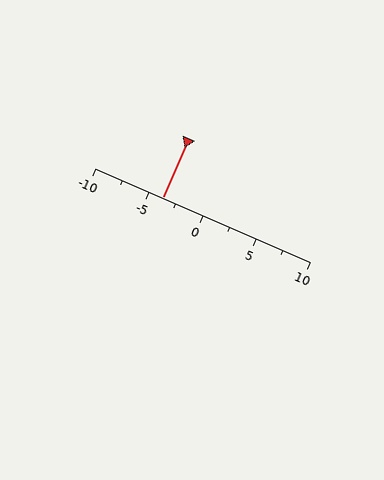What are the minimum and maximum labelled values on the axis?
The axis runs from -10 to 10.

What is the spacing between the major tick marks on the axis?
The major ticks are spaced 5 apart.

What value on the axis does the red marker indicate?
The marker indicates approximately -3.8.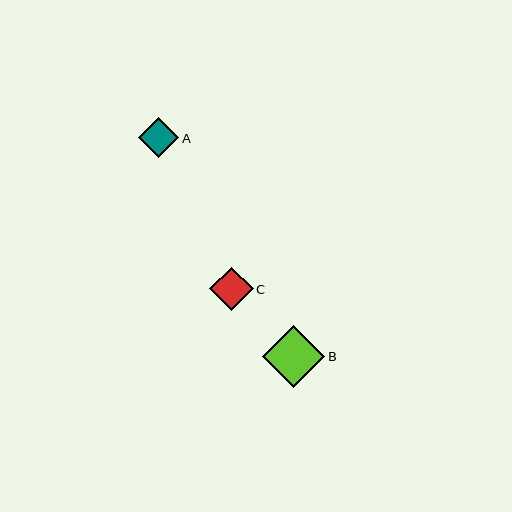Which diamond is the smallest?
Diamond A is the smallest with a size of approximately 40 pixels.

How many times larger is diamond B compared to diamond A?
Diamond B is approximately 1.5 times the size of diamond A.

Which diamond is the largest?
Diamond B is the largest with a size of approximately 62 pixels.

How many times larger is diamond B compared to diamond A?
Diamond B is approximately 1.5 times the size of diamond A.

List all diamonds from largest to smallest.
From largest to smallest: B, C, A.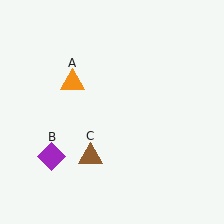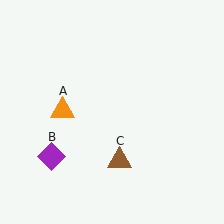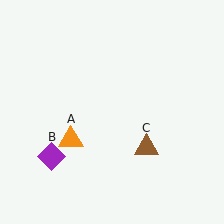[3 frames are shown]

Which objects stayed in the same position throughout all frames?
Purple diamond (object B) remained stationary.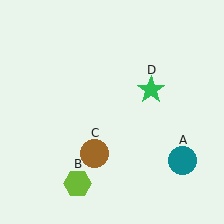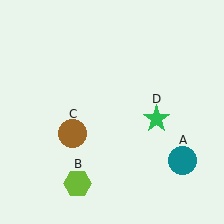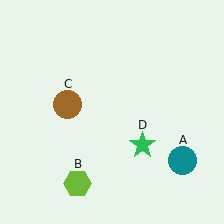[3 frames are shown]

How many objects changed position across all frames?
2 objects changed position: brown circle (object C), green star (object D).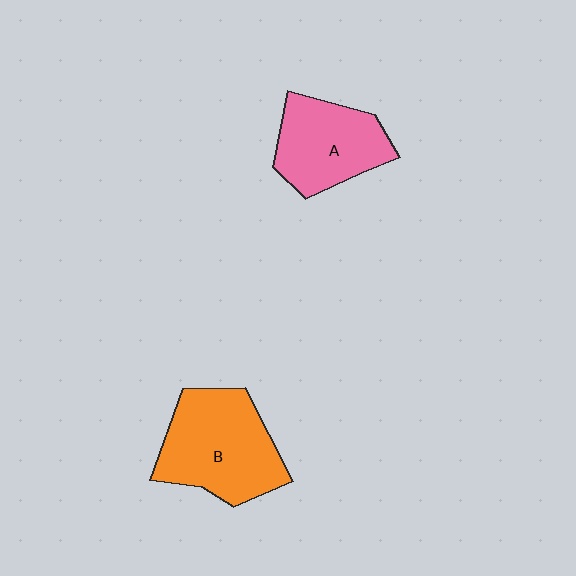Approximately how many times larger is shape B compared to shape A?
Approximately 1.3 times.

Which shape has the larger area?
Shape B (orange).